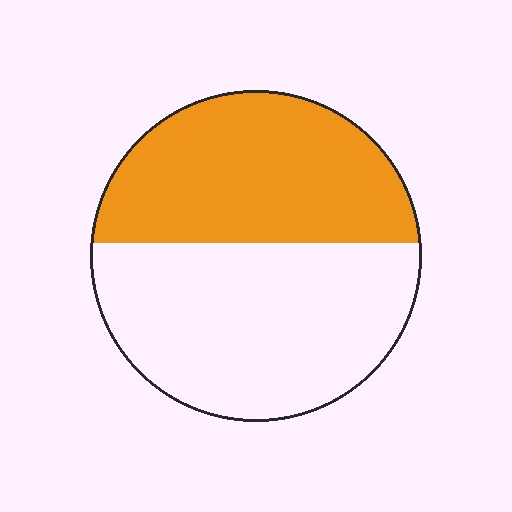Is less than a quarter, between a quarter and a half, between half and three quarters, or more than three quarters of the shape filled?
Between a quarter and a half.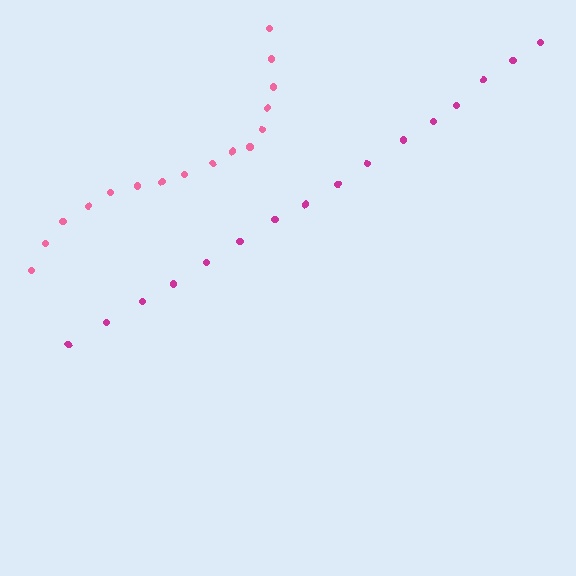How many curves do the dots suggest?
There are 2 distinct paths.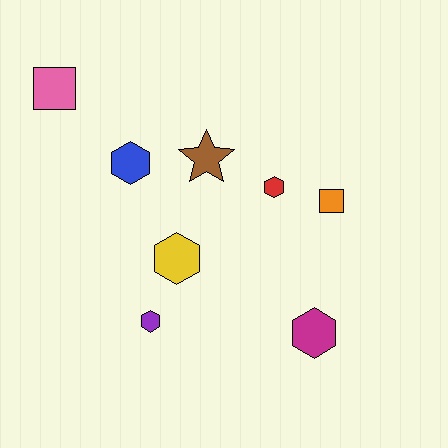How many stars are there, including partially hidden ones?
There is 1 star.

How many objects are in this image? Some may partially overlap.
There are 8 objects.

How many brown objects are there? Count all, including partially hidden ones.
There is 1 brown object.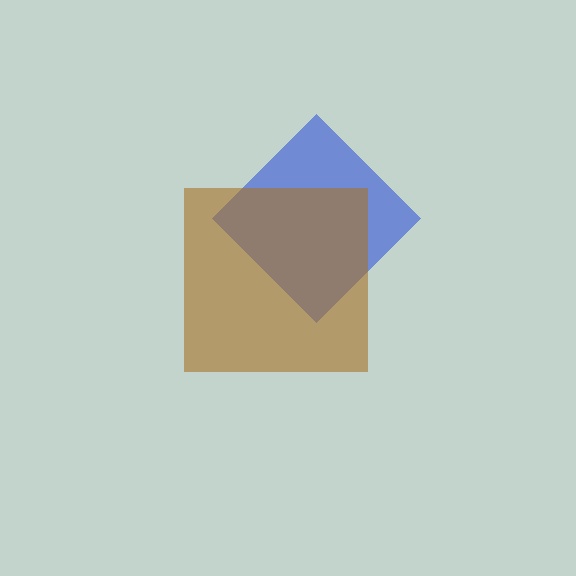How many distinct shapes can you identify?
There are 2 distinct shapes: a blue diamond, a brown square.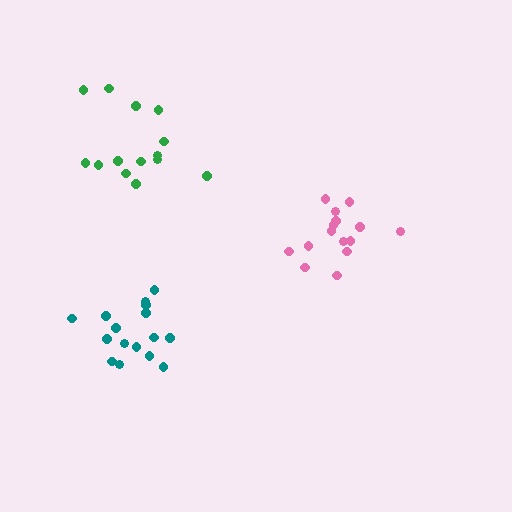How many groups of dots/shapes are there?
There are 3 groups.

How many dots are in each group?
Group 1: 15 dots, Group 2: 16 dots, Group 3: 14 dots (45 total).